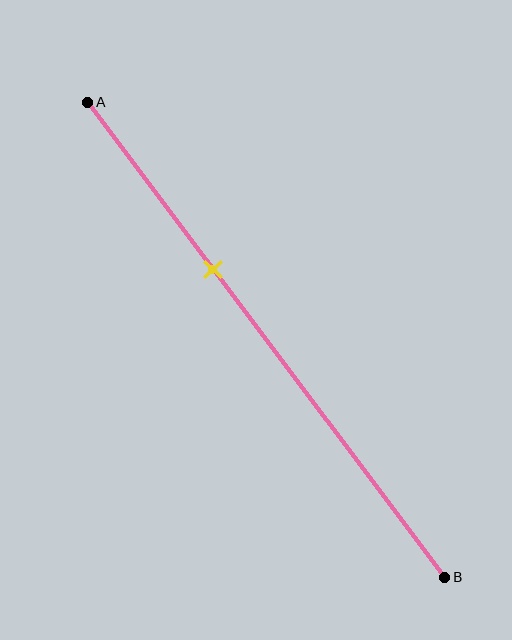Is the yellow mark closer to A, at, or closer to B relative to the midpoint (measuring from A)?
The yellow mark is closer to point A than the midpoint of segment AB.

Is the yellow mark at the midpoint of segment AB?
No, the mark is at about 35% from A, not at the 50% midpoint.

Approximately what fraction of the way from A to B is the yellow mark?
The yellow mark is approximately 35% of the way from A to B.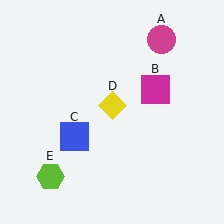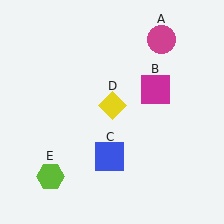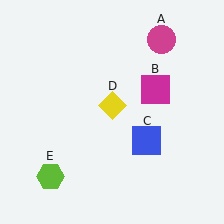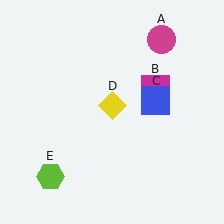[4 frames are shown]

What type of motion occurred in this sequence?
The blue square (object C) rotated counterclockwise around the center of the scene.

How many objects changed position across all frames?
1 object changed position: blue square (object C).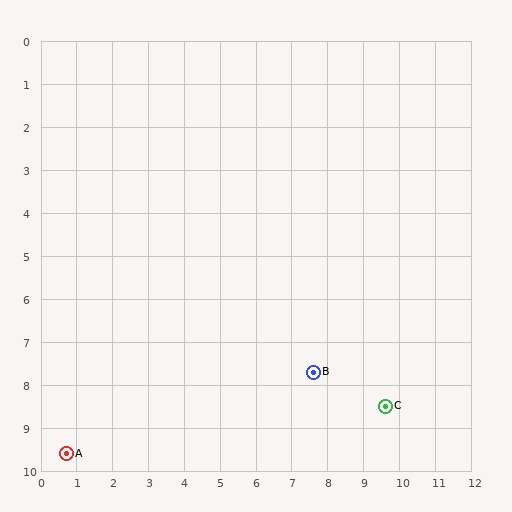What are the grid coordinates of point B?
Point B is at approximately (7.6, 7.7).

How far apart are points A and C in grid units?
Points A and C are about 9.0 grid units apart.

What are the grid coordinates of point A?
Point A is at approximately (0.7, 9.6).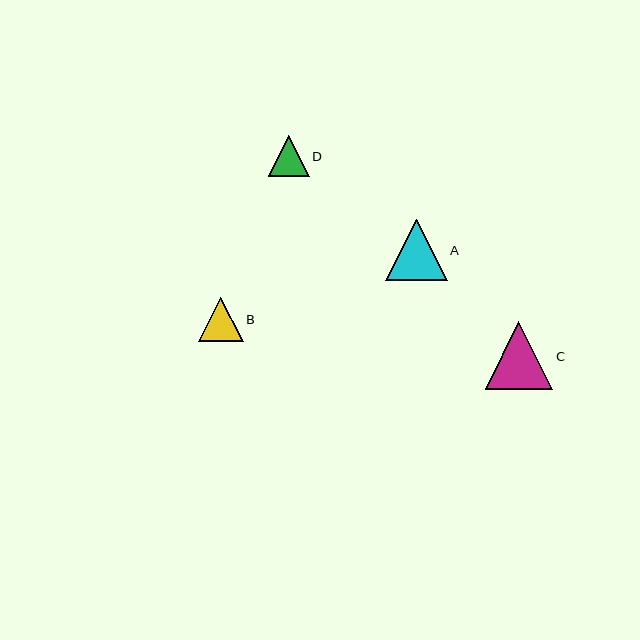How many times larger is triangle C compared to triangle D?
Triangle C is approximately 1.6 times the size of triangle D.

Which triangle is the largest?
Triangle C is the largest with a size of approximately 68 pixels.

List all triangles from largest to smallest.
From largest to smallest: C, A, B, D.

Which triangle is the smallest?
Triangle D is the smallest with a size of approximately 41 pixels.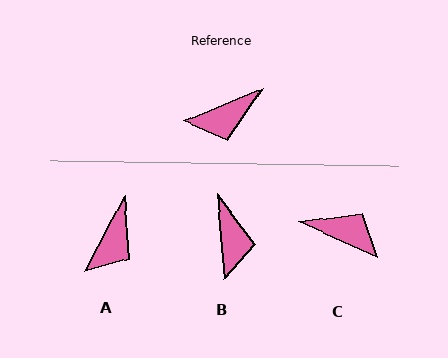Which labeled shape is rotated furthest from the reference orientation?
C, about 133 degrees away.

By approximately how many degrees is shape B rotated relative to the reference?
Approximately 72 degrees counter-clockwise.